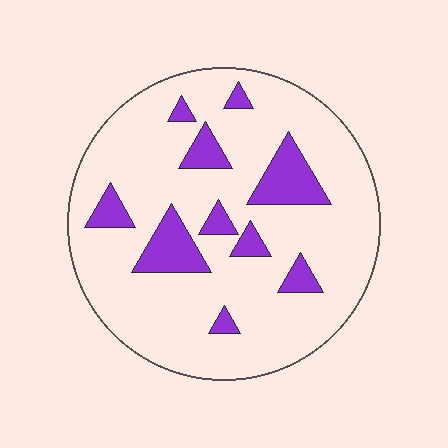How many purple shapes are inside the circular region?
10.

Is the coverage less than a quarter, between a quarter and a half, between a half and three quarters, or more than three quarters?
Less than a quarter.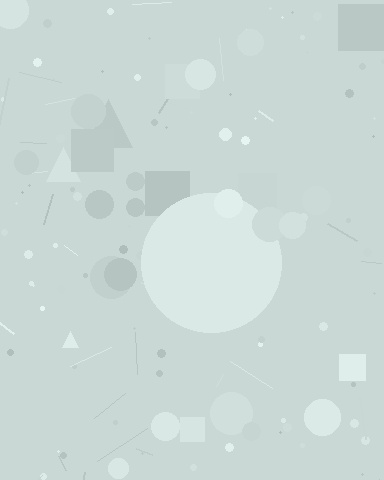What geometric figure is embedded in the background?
A circle is embedded in the background.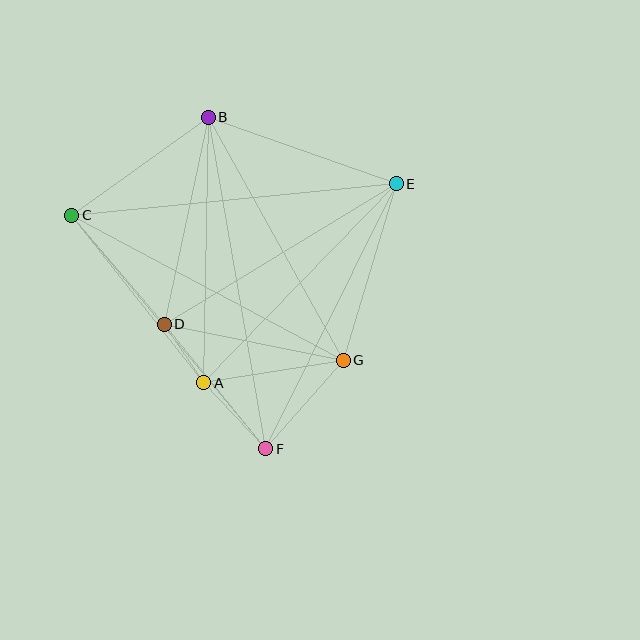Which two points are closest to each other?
Points A and D are closest to each other.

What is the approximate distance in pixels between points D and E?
The distance between D and E is approximately 271 pixels.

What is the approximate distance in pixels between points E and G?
The distance between E and G is approximately 184 pixels.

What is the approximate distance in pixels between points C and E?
The distance between C and E is approximately 326 pixels.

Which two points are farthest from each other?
Points B and F are farthest from each other.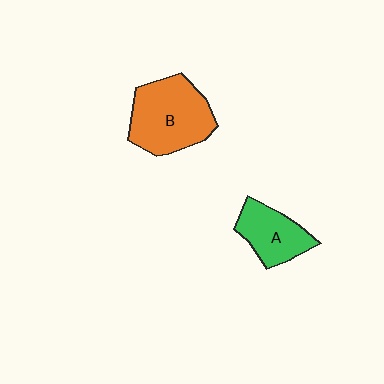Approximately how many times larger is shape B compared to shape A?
Approximately 1.6 times.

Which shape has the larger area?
Shape B (orange).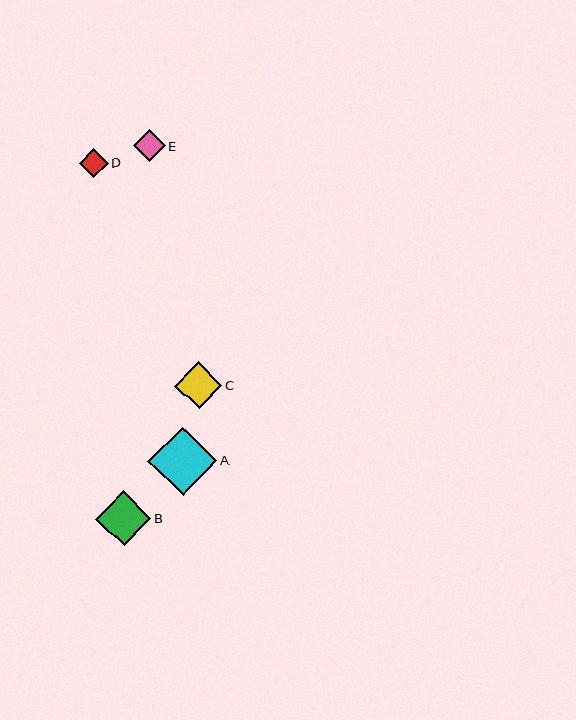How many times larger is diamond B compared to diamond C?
Diamond B is approximately 1.2 times the size of diamond C.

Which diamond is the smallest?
Diamond D is the smallest with a size of approximately 29 pixels.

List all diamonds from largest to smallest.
From largest to smallest: A, B, C, E, D.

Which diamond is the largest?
Diamond A is the largest with a size of approximately 69 pixels.